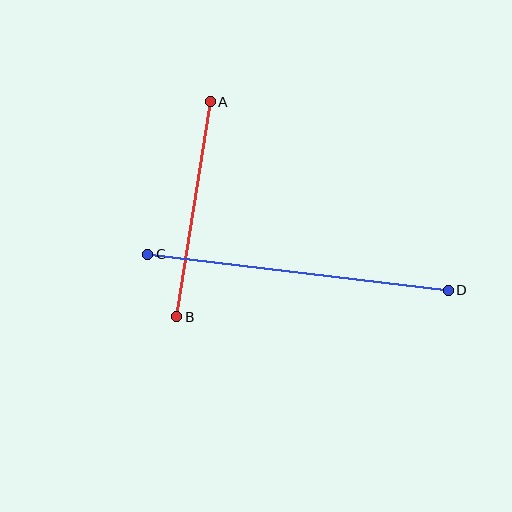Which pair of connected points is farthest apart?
Points C and D are farthest apart.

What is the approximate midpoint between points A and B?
The midpoint is at approximately (193, 209) pixels.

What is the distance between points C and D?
The distance is approximately 303 pixels.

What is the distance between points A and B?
The distance is approximately 217 pixels.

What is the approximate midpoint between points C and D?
The midpoint is at approximately (298, 272) pixels.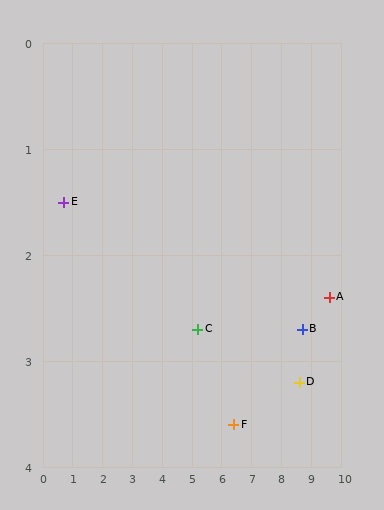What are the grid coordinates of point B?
Point B is at approximately (8.7, 2.7).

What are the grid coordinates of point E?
Point E is at approximately (0.7, 1.5).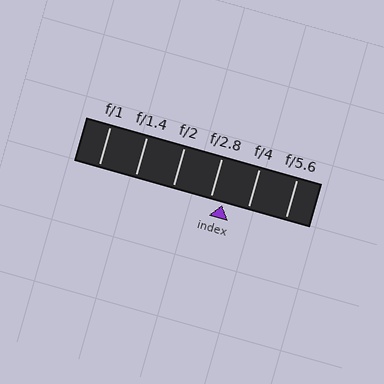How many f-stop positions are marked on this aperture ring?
There are 6 f-stop positions marked.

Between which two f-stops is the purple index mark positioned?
The index mark is between f/2.8 and f/4.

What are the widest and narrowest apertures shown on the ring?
The widest aperture shown is f/1 and the narrowest is f/5.6.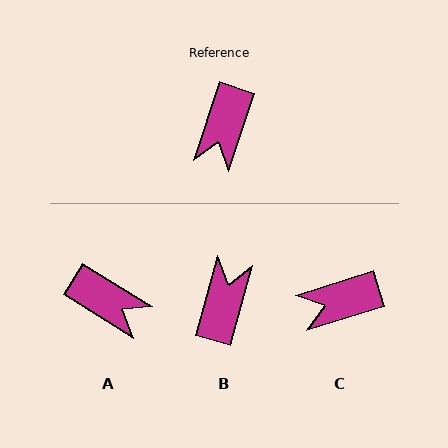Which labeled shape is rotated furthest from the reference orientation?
B, about 177 degrees away.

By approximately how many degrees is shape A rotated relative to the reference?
Approximately 77 degrees counter-clockwise.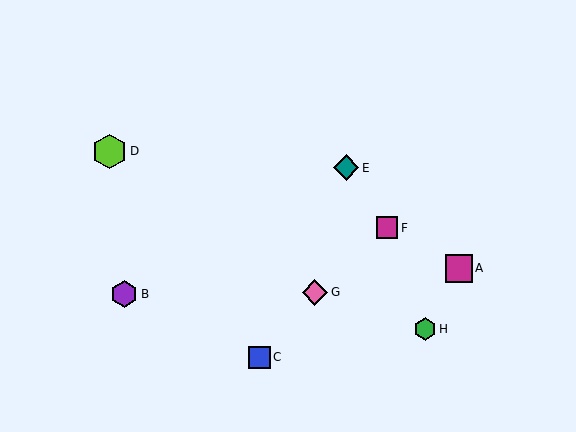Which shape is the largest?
The lime hexagon (labeled D) is the largest.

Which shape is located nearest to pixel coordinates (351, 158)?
The teal diamond (labeled E) at (346, 168) is nearest to that location.